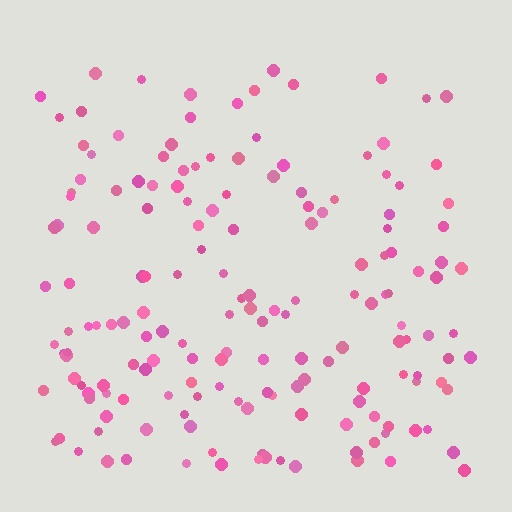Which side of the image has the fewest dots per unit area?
The top.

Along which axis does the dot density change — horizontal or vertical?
Vertical.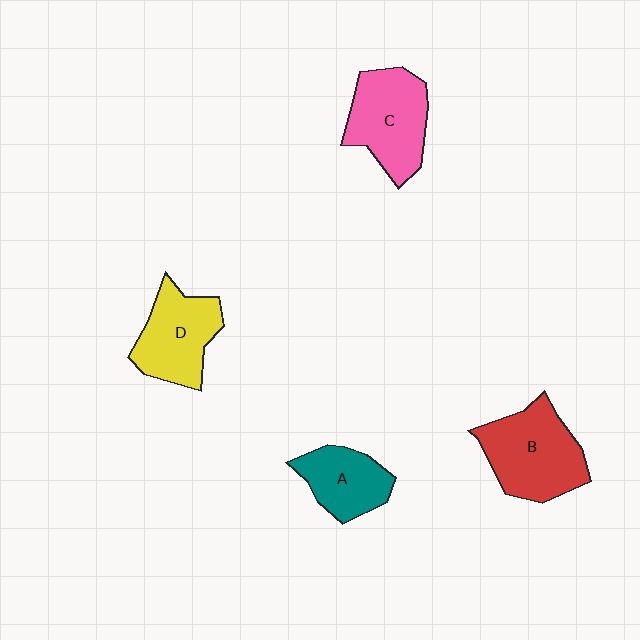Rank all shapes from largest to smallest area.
From largest to smallest: B (red), C (pink), D (yellow), A (teal).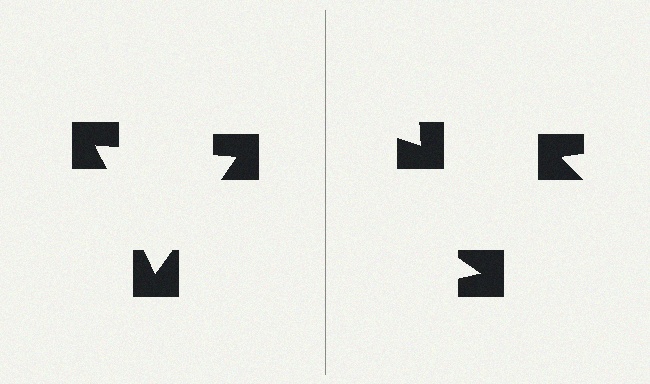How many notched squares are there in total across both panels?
6 — 3 on each side.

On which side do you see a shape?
An illusory triangle appears on the left side. On the right side the wedge cuts are rotated, so no coherent shape forms.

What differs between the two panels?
The notched squares are positioned identically on both sides; only the wedge orientations differ. On the left they align to a triangle; on the right they are misaligned.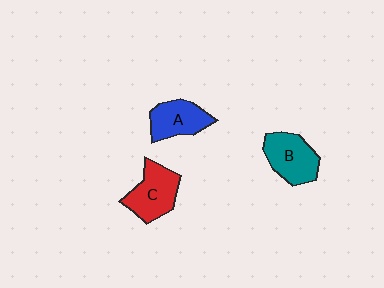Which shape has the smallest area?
Shape A (blue).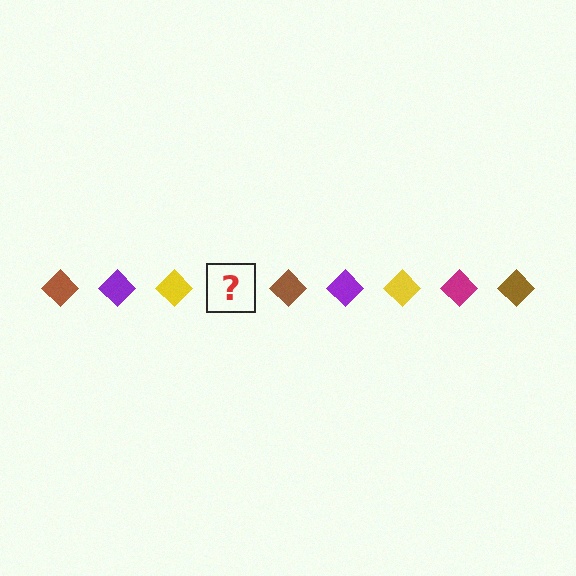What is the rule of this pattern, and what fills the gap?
The rule is that the pattern cycles through brown, purple, yellow, magenta diamonds. The gap should be filled with a magenta diamond.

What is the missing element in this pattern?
The missing element is a magenta diamond.